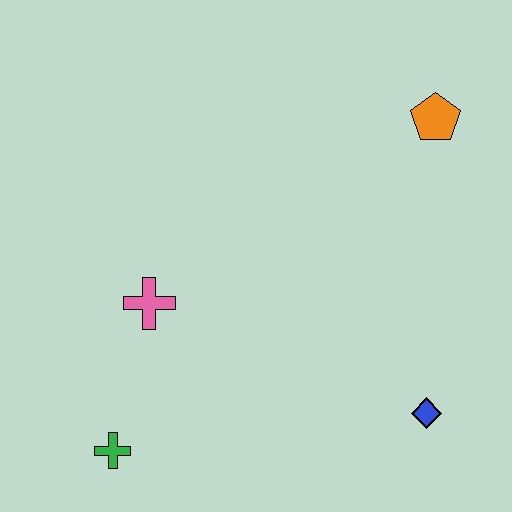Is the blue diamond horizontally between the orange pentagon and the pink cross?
Yes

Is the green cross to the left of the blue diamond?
Yes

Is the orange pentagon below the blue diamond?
No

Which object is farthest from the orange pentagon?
The green cross is farthest from the orange pentagon.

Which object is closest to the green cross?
The pink cross is closest to the green cross.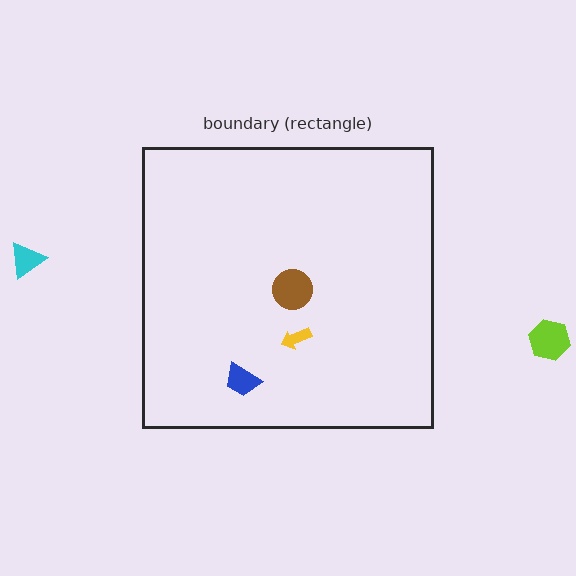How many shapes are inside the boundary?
3 inside, 2 outside.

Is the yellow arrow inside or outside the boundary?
Inside.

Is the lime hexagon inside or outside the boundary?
Outside.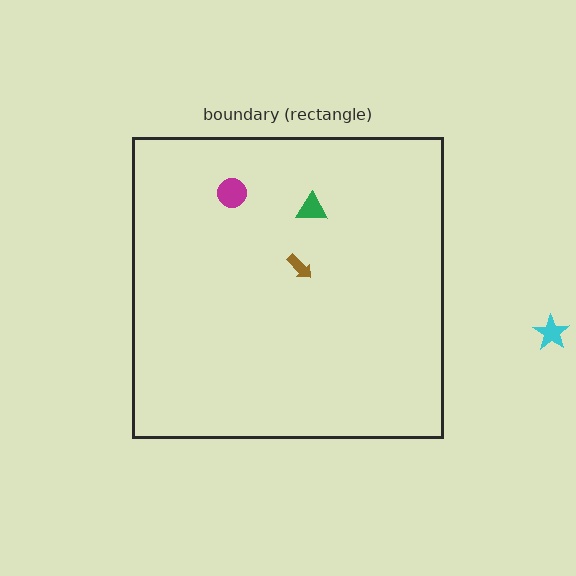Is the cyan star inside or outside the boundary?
Outside.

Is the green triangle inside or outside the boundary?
Inside.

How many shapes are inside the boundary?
3 inside, 1 outside.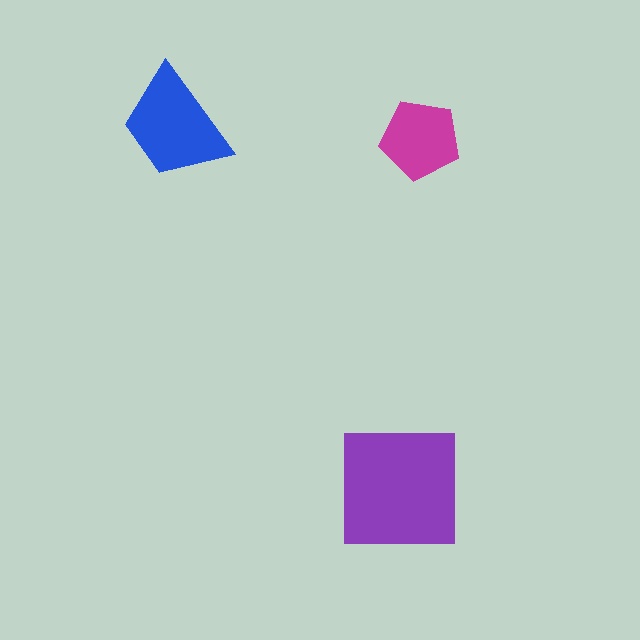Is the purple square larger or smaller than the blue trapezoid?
Larger.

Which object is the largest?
The purple square.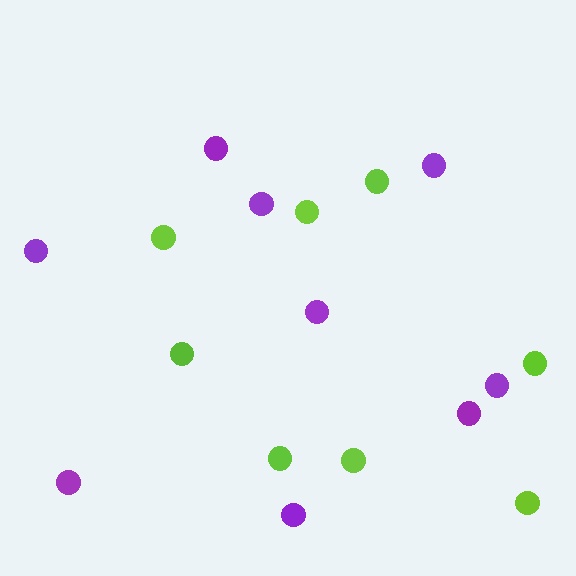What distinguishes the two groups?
There are 2 groups: one group of purple circles (9) and one group of lime circles (8).